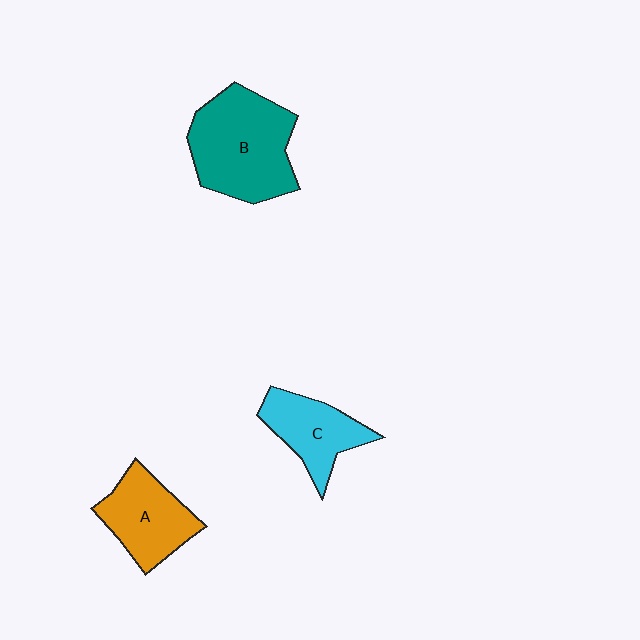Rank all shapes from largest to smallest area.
From largest to smallest: B (teal), A (orange), C (cyan).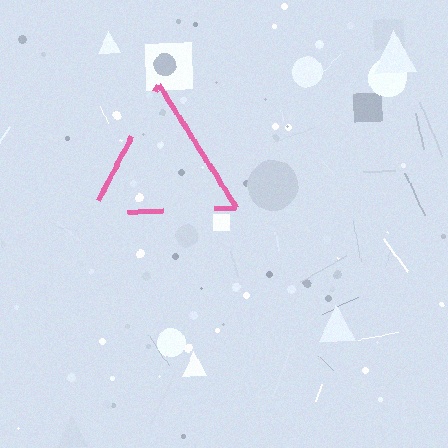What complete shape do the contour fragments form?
The contour fragments form a triangle.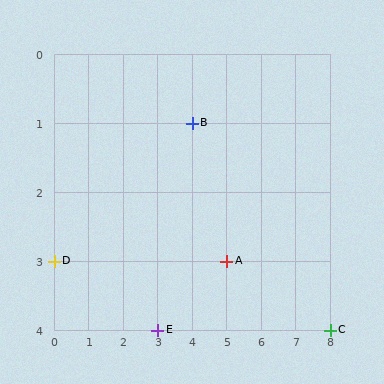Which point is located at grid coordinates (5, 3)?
Point A is at (5, 3).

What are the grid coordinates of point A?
Point A is at grid coordinates (5, 3).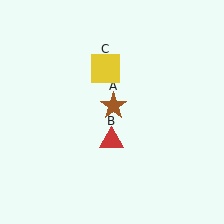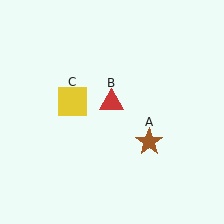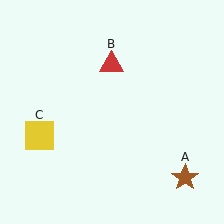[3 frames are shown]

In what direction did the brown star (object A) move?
The brown star (object A) moved down and to the right.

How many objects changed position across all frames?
3 objects changed position: brown star (object A), red triangle (object B), yellow square (object C).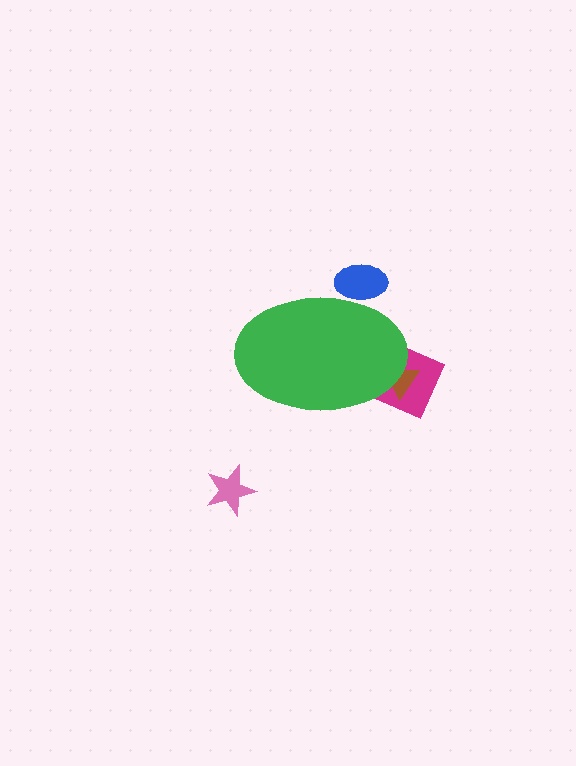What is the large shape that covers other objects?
A green ellipse.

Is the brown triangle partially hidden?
Yes, the brown triangle is partially hidden behind the green ellipse.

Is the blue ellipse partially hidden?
Yes, the blue ellipse is partially hidden behind the green ellipse.